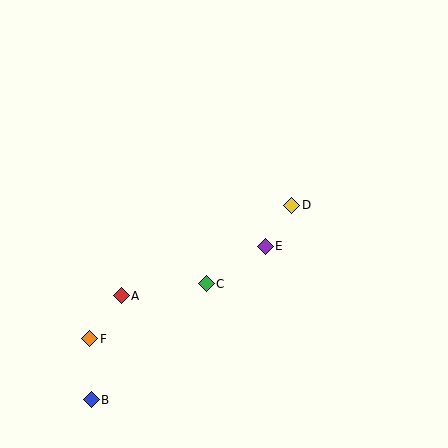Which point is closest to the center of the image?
Point E at (265, 246) is closest to the center.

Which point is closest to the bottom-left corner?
Point B is closest to the bottom-left corner.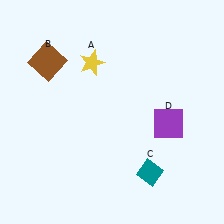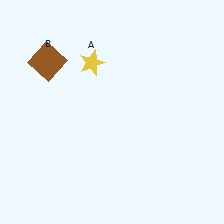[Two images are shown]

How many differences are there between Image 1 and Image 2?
There are 2 differences between the two images.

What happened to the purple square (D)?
The purple square (D) was removed in Image 2. It was in the bottom-right area of Image 1.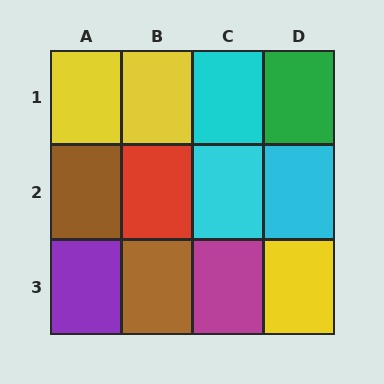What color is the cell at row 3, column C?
Magenta.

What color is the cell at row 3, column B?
Brown.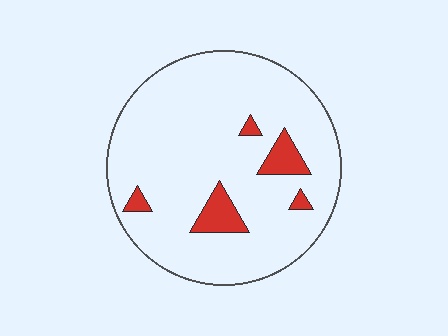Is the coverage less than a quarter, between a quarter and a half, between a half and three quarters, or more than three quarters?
Less than a quarter.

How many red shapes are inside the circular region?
5.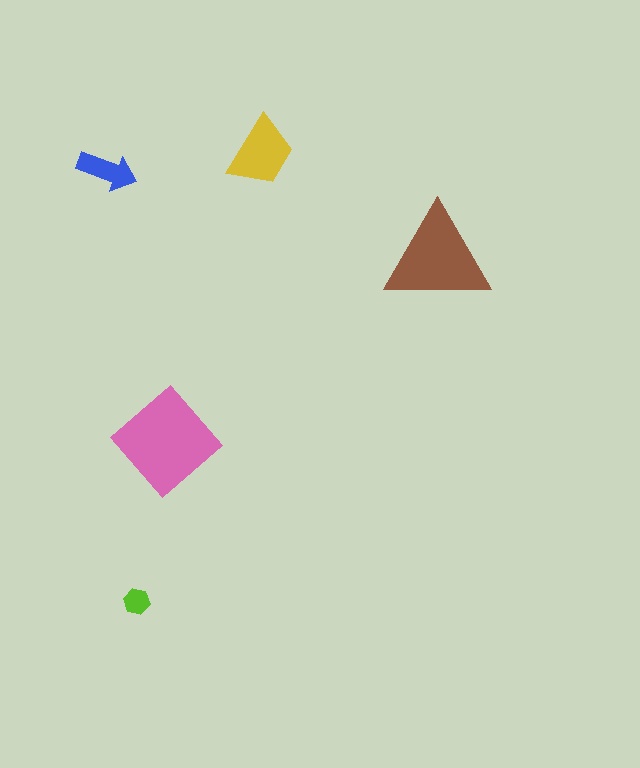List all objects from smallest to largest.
The lime hexagon, the blue arrow, the yellow trapezoid, the brown triangle, the pink diamond.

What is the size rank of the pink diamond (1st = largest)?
1st.